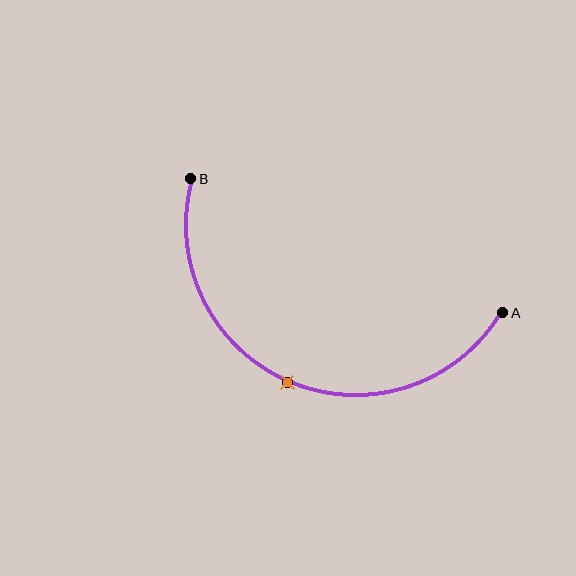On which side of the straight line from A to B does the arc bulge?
The arc bulges below the straight line connecting A and B.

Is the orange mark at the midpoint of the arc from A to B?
Yes. The orange mark lies on the arc at equal arc-length from both A and B — it is the arc midpoint.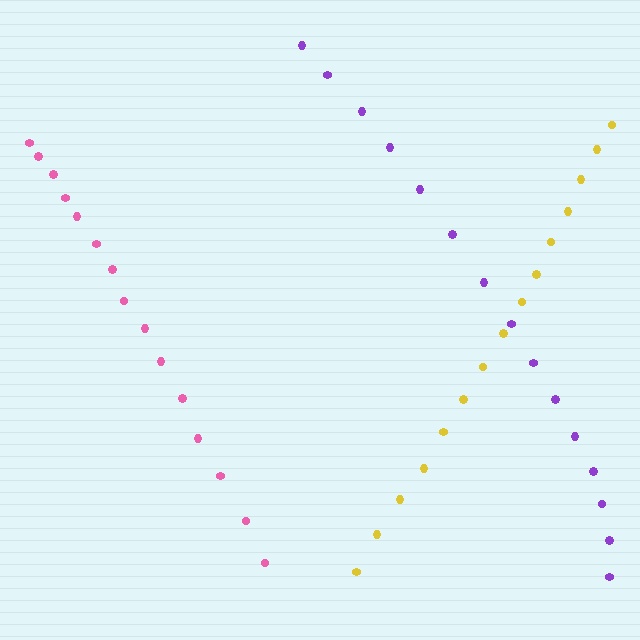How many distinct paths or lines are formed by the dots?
There are 3 distinct paths.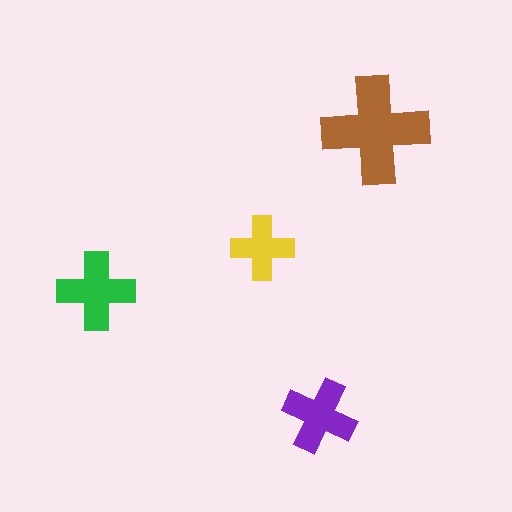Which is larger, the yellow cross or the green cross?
The green one.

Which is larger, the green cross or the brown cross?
The brown one.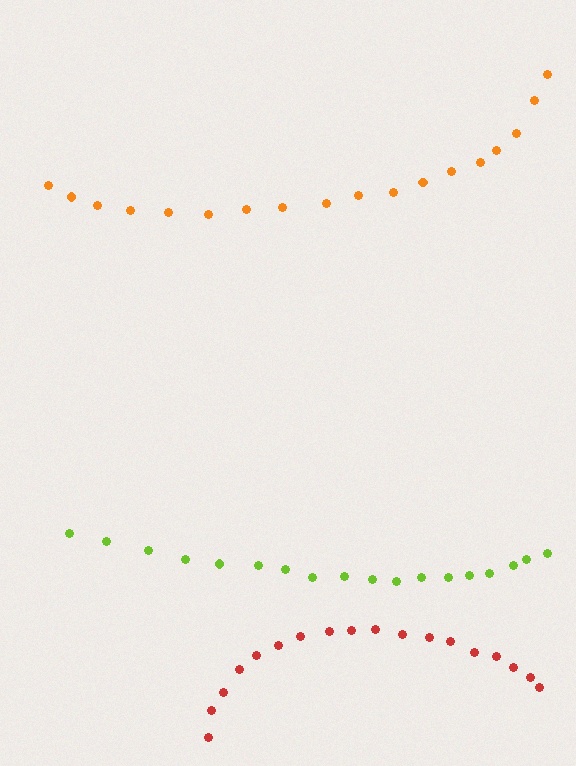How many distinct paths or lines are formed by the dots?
There are 3 distinct paths.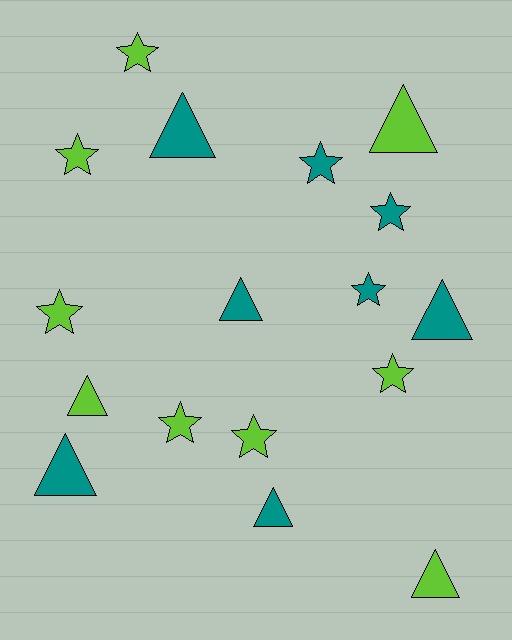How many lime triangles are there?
There are 3 lime triangles.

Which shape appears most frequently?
Star, with 9 objects.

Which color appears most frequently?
Lime, with 9 objects.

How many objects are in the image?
There are 17 objects.